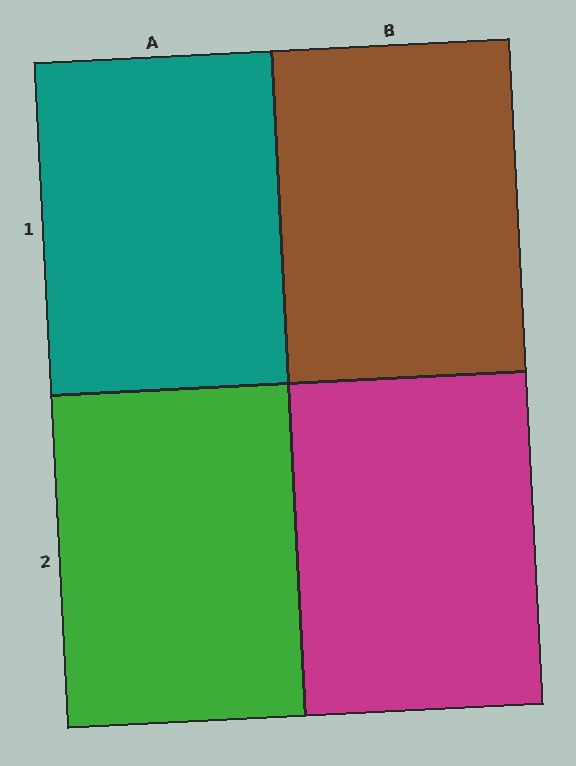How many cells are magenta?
1 cell is magenta.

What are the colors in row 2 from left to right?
Green, magenta.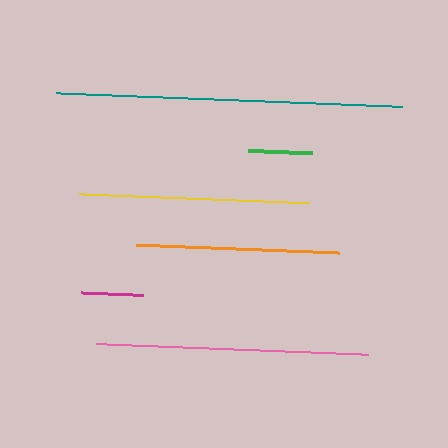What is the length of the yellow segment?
The yellow segment is approximately 230 pixels long.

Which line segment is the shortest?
The magenta line is the shortest at approximately 62 pixels.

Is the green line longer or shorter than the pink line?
The pink line is longer than the green line.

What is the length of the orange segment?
The orange segment is approximately 203 pixels long.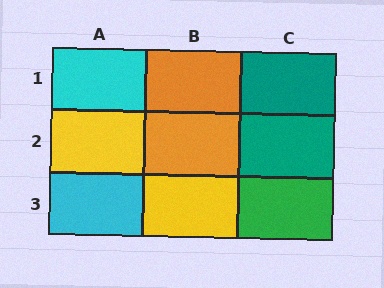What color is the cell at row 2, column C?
Teal.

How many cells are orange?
2 cells are orange.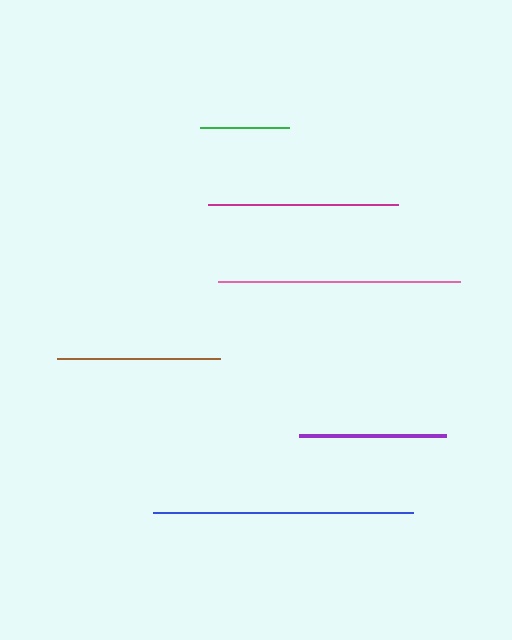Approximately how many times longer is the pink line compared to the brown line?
The pink line is approximately 1.5 times the length of the brown line.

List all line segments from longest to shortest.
From longest to shortest: blue, pink, magenta, brown, purple, green.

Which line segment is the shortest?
The green line is the shortest at approximately 89 pixels.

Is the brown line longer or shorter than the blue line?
The blue line is longer than the brown line.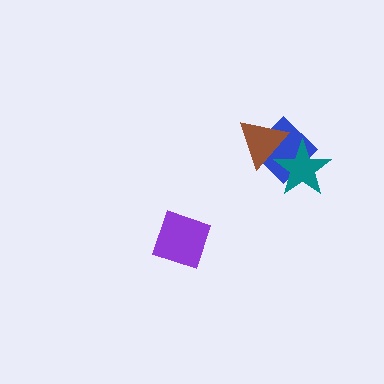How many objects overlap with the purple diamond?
0 objects overlap with the purple diamond.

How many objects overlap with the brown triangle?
2 objects overlap with the brown triangle.